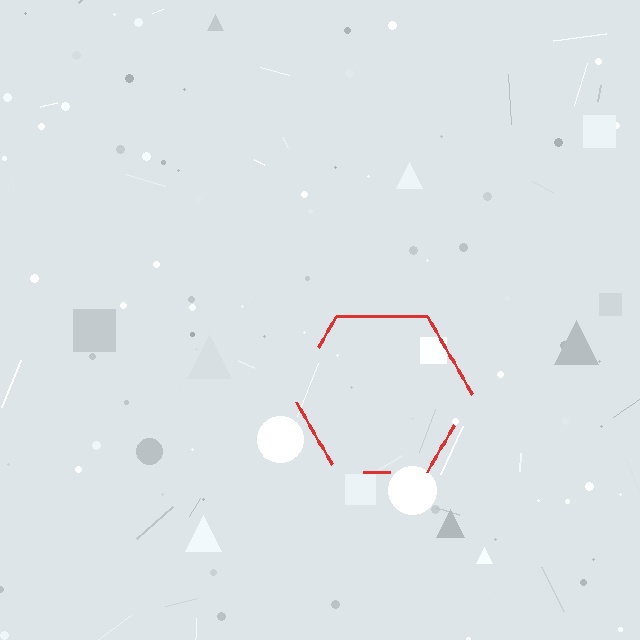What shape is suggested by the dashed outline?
The dashed outline suggests a hexagon.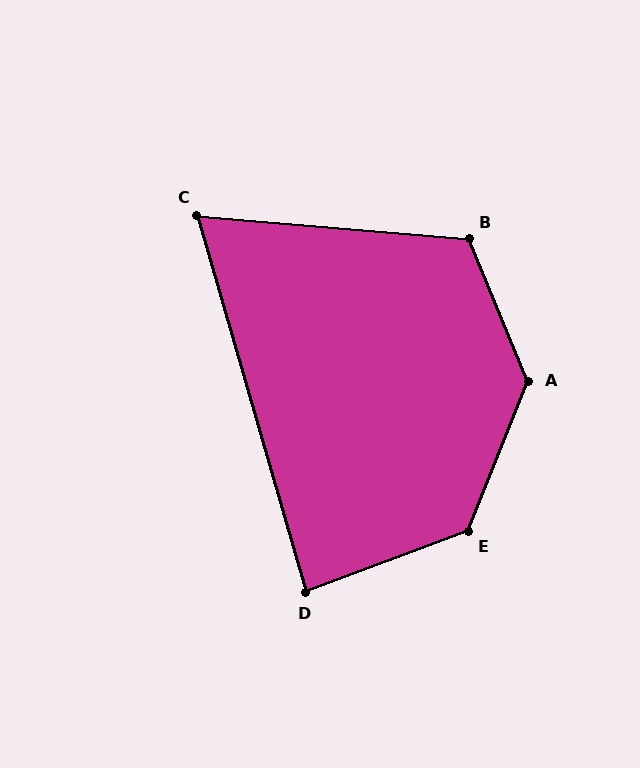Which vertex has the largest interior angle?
A, at approximately 135 degrees.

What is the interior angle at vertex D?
Approximately 86 degrees (approximately right).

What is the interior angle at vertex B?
Approximately 117 degrees (obtuse).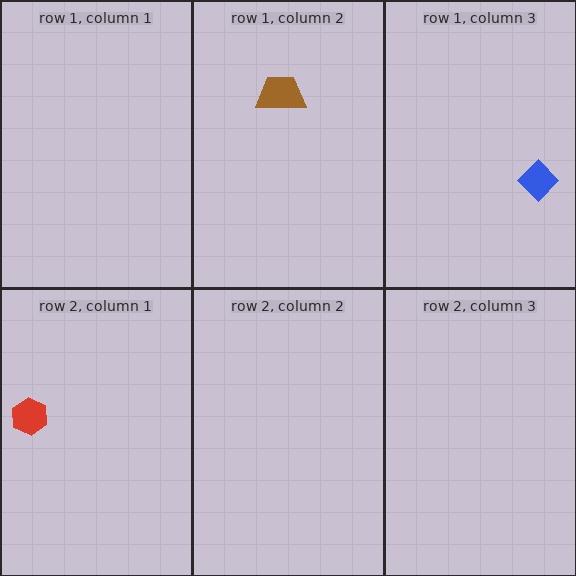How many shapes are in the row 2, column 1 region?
1.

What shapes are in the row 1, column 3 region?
The blue diamond.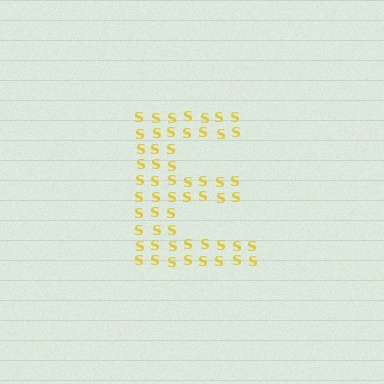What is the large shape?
The large shape is the letter E.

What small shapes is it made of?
It is made of small letter S's.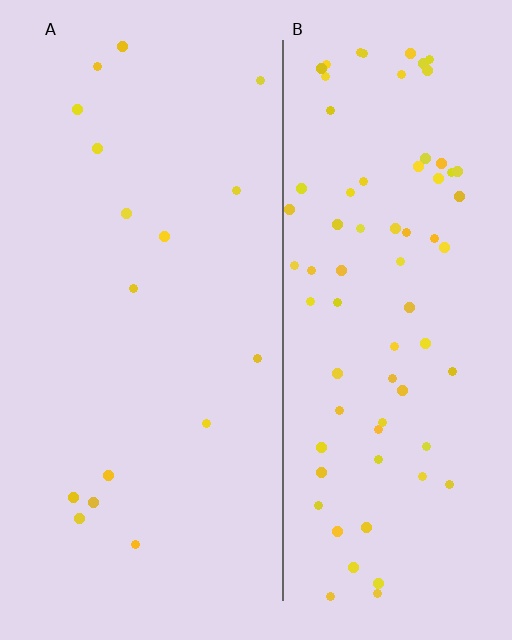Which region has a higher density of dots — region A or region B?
B (the right).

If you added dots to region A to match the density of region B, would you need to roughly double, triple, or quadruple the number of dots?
Approximately quadruple.